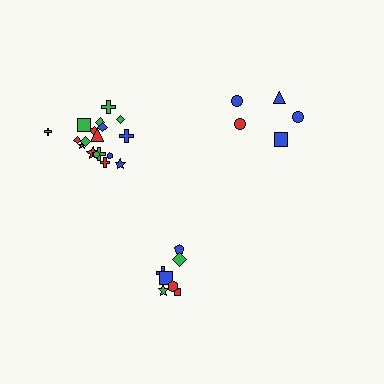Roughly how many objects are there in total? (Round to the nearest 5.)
Roughly 30 objects in total.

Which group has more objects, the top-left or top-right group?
The top-left group.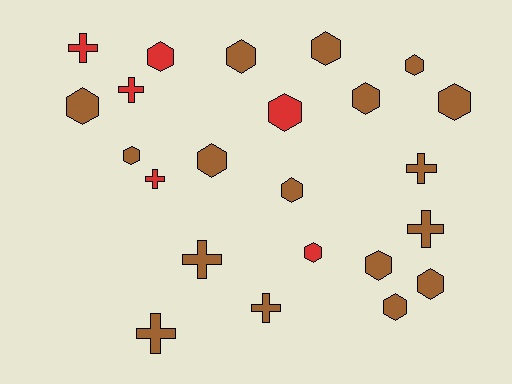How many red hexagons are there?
There are 3 red hexagons.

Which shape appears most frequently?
Hexagon, with 15 objects.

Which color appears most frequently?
Brown, with 17 objects.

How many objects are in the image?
There are 23 objects.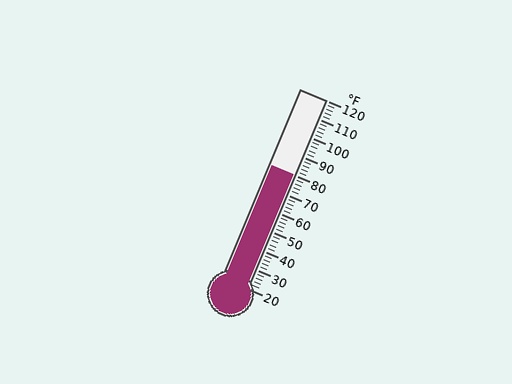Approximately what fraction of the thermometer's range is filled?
The thermometer is filled to approximately 60% of its range.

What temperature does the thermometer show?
The thermometer shows approximately 80°F.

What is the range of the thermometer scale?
The thermometer scale ranges from 20°F to 120°F.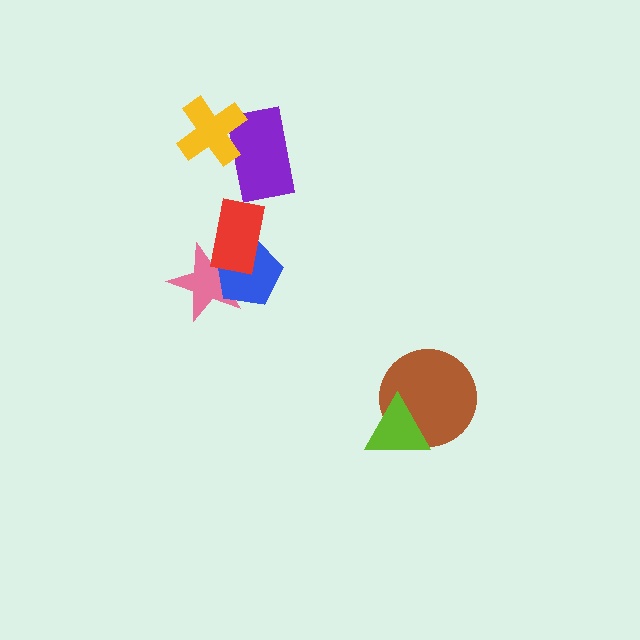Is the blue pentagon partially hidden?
Yes, it is partially covered by another shape.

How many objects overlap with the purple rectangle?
1 object overlaps with the purple rectangle.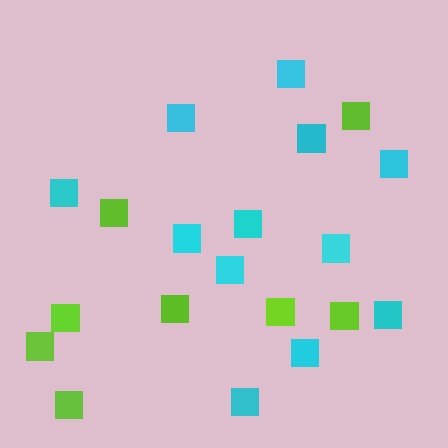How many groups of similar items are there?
There are 2 groups: one group of lime squares (8) and one group of cyan squares (12).